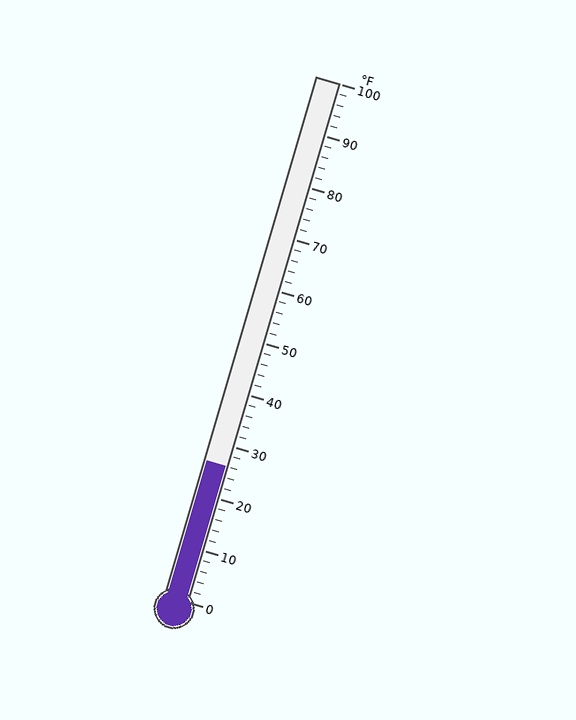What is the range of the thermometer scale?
The thermometer scale ranges from 0°F to 100°F.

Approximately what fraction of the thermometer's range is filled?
The thermometer is filled to approximately 25% of its range.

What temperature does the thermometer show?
The thermometer shows approximately 26°F.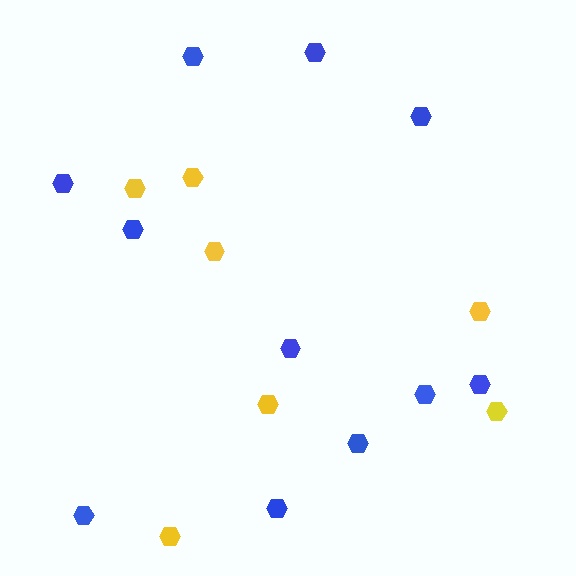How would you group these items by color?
There are 2 groups: one group of blue hexagons (11) and one group of yellow hexagons (7).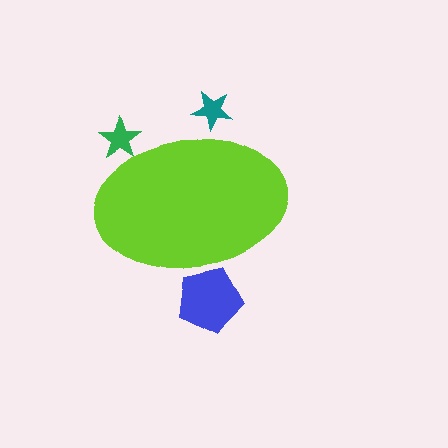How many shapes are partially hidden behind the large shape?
3 shapes are partially hidden.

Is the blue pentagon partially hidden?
Yes, the blue pentagon is partially hidden behind the lime ellipse.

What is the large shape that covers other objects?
A lime ellipse.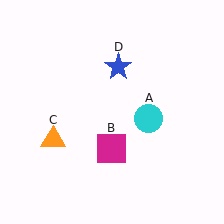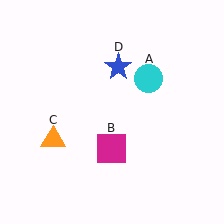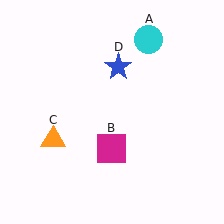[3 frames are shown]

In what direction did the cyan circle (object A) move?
The cyan circle (object A) moved up.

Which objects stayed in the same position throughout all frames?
Magenta square (object B) and orange triangle (object C) and blue star (object D) remained stationary.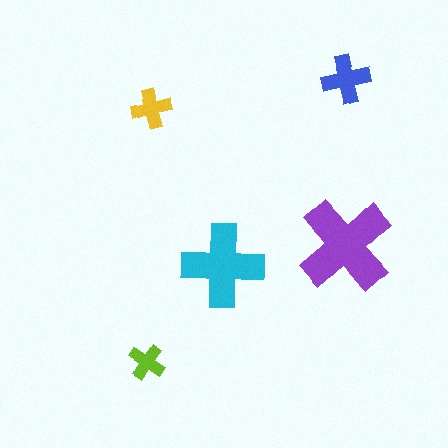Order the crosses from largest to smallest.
the purple one, the cyan one, the blue one, the yellow one, the lime one.